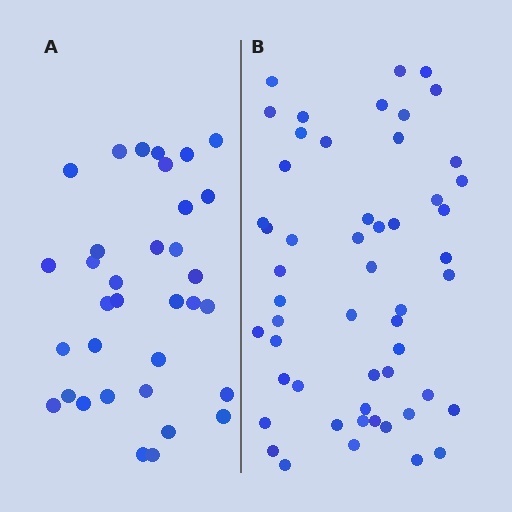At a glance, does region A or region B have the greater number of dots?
Region B (the right region) has more dots.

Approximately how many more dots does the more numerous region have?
Region B has approximately 20 more dots than region A.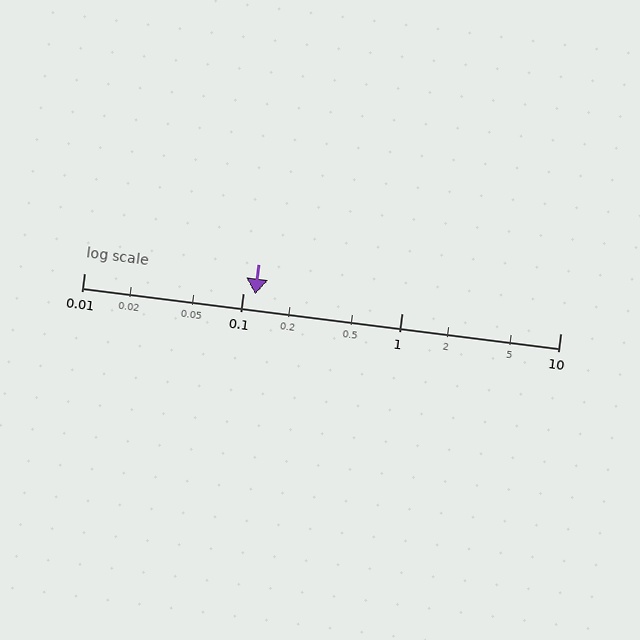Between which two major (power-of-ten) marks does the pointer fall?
The pointer is between 0.1 and 1.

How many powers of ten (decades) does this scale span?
The scale spans 3 decades, from 0.01 to 10.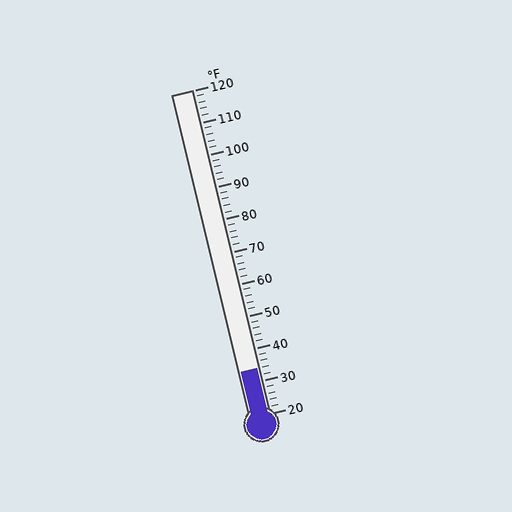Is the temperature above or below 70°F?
The temperature is below 70°F.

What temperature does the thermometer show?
The thermometer shows approximately 34°F.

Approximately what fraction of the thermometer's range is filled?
The thermometer is filled to approximately 15% of its range.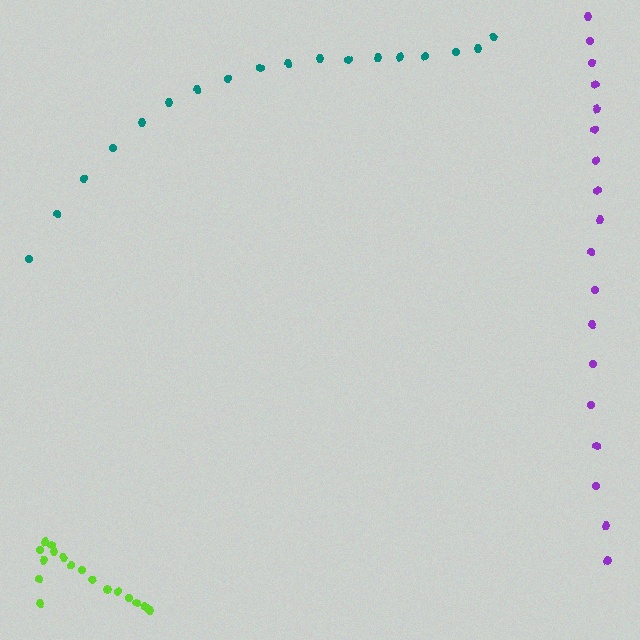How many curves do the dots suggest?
There are 3 distinct paths.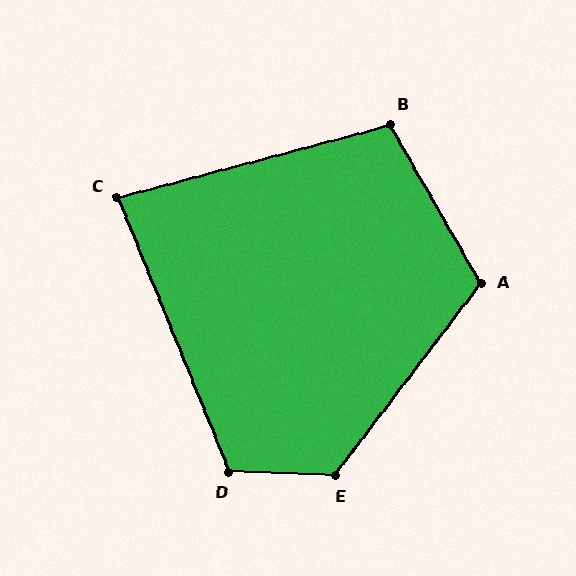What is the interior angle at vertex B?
Approximately 105 degrees (obtuse).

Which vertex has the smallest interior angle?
C, at approximately 83 degrees.